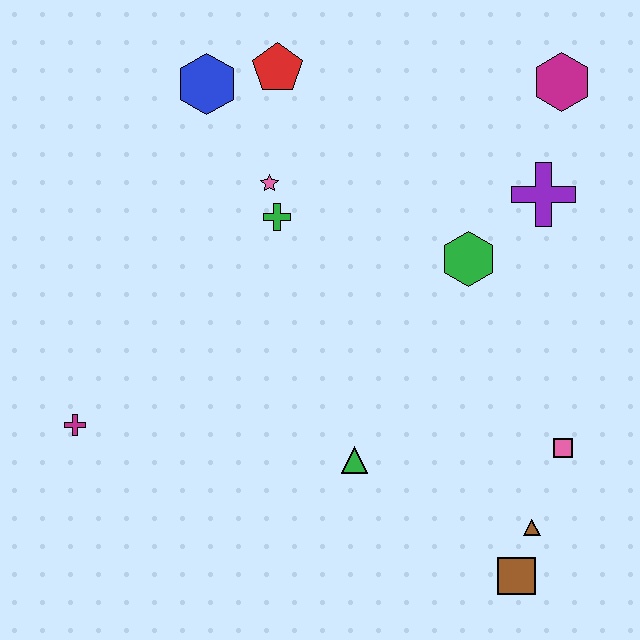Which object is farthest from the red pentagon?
The brown square is farthest from the red pentagon.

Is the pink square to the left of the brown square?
No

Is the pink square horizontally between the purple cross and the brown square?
No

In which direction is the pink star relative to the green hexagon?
The pink star is to the left of the green hexagon.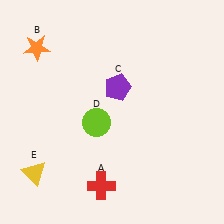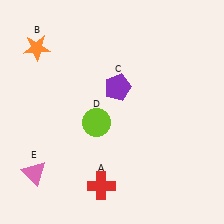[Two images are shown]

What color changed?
The triangle (E) changed from yellow in Image 1 to pink in Image 2.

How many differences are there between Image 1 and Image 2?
There is 1 difference between the two images.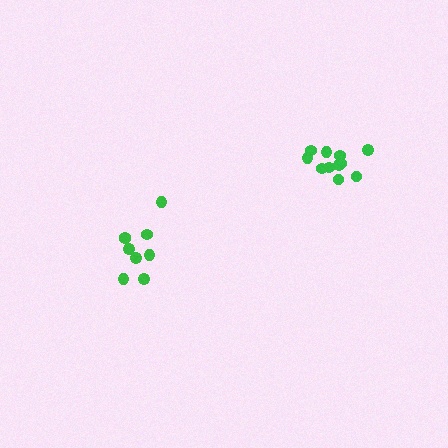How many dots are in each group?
Group 1: 9 dots, Group 2: 11 dots (20 total).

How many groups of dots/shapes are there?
There are 2 groups.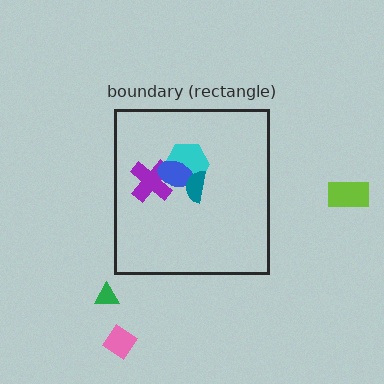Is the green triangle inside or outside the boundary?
Outside.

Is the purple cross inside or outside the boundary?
Inside.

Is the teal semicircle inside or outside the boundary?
Inside.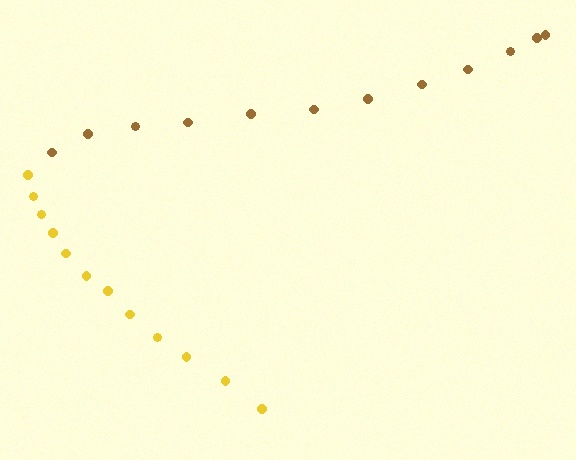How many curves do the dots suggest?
There are 2 distinct paths.